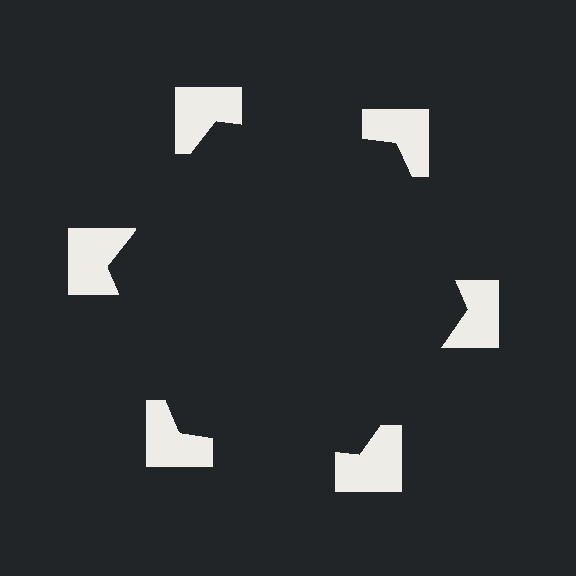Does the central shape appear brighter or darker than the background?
It typically appears slightly darker than the background, even though no actual brightness change is drawn.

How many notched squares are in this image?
There are 6 — one at each vertex of the illusory hexagon.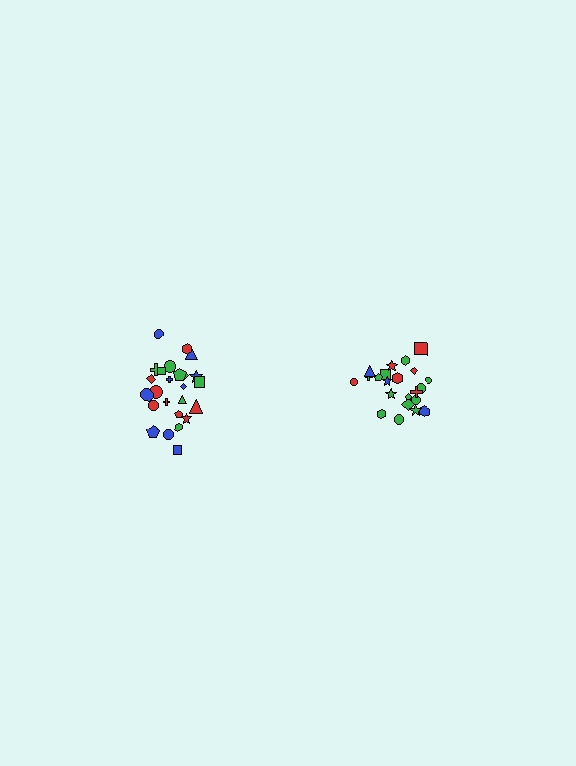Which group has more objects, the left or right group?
The left group.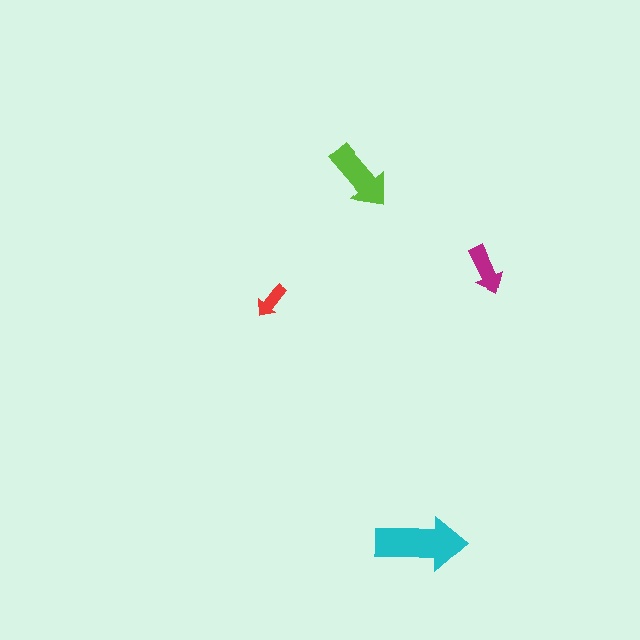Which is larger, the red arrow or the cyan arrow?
The cyan one.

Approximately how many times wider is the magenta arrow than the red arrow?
About 1.5 times wider.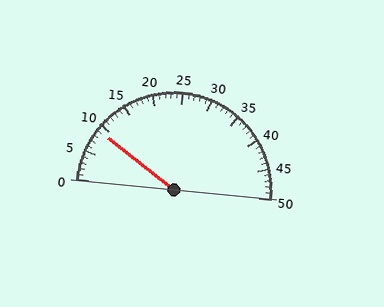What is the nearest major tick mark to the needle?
The nearest major tick mark is 10.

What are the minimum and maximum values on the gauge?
The gauge ranges from 0 to 50.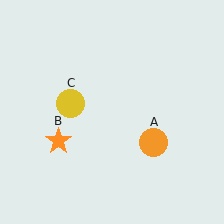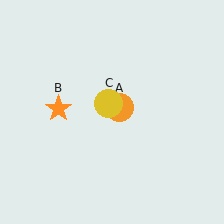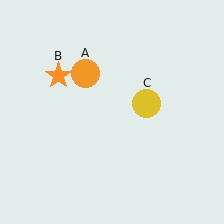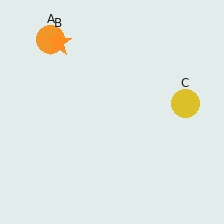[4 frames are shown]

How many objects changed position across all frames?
3 objects changed position: orange circle (object A), orange star (object B), yellow circle (object C).